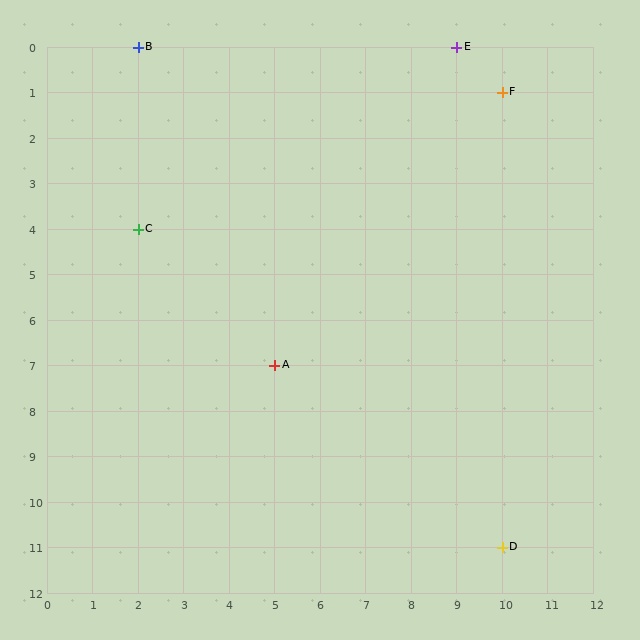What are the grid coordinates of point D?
Point D is at grid coordinates (10, 11).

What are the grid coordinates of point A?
Point A is at grid coordinates (5, 7).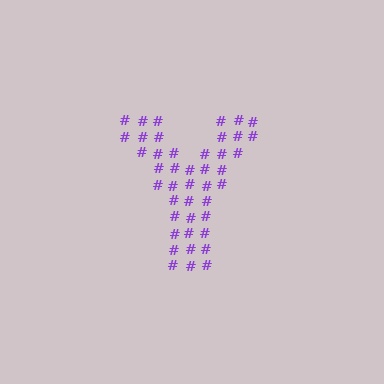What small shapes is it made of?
It is made of small hash symbols.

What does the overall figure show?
The overall figure shows the letter Y.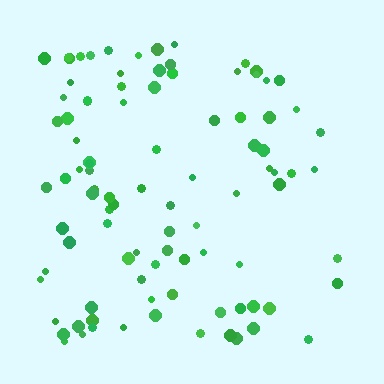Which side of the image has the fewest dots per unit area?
The right.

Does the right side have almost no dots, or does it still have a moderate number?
Still a moderate number, just noticeably fewer than the left.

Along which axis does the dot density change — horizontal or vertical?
Horizontal.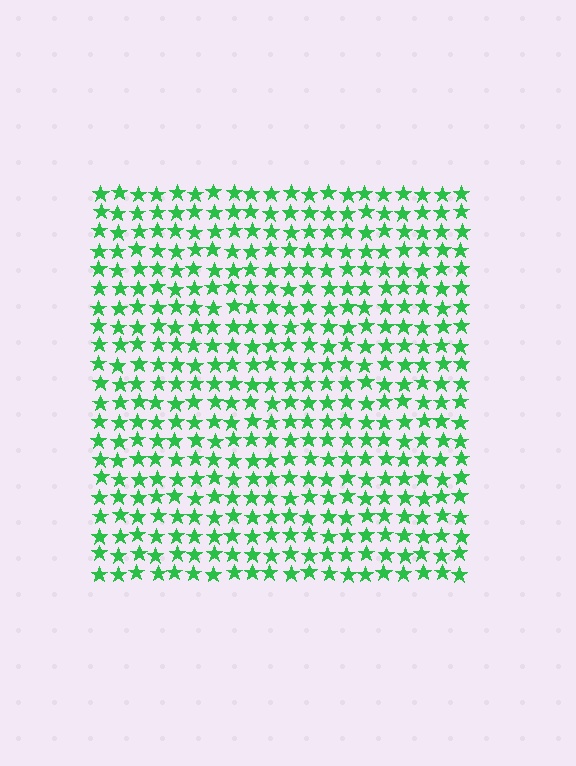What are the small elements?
The small elements are stars.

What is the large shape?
The large shape is a square.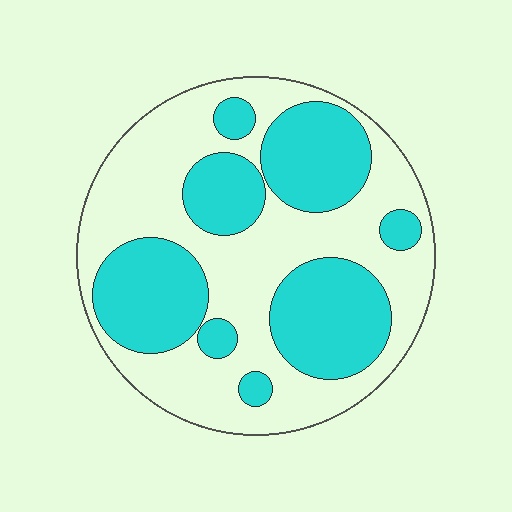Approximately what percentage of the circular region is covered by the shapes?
Approximately 40%.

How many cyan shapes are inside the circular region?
8.